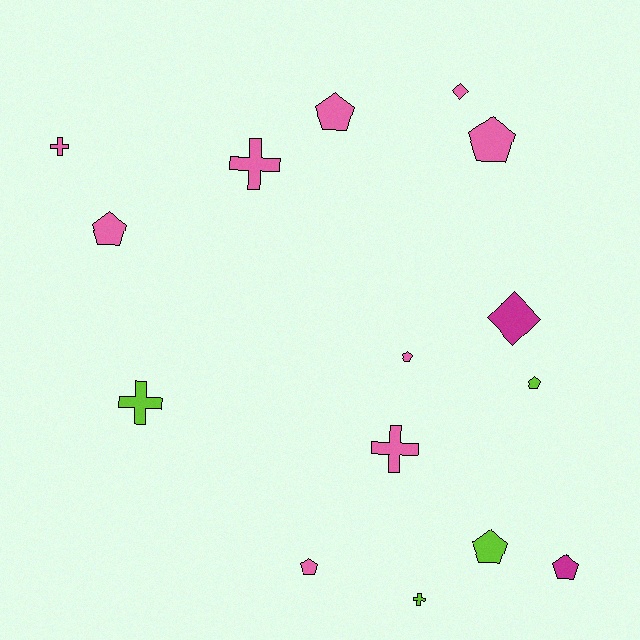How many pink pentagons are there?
There are 5 pink pentagons.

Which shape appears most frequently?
Pentagon, with 8 objects.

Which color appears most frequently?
Pink, with 9 objects.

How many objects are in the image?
There are 15 objects.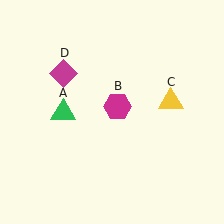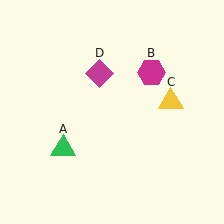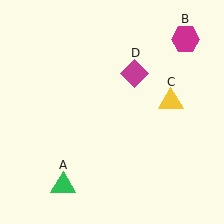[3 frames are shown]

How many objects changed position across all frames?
3 objects changed position: green triangle (object A), magenta hexagon (object B), magenta diamond (object D).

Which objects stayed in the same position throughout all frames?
Yellow triangle (object C) remained stationary.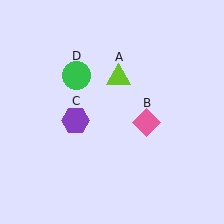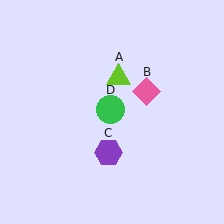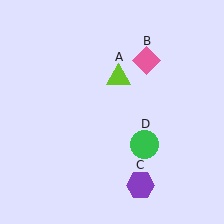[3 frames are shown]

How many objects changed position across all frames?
3 objects changed position: pink diamond (object B), purple hexagon (object C), green circle (object D).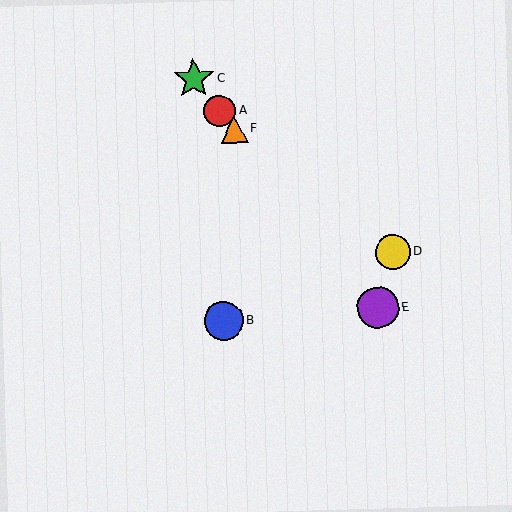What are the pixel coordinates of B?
Object B is at (224, 321).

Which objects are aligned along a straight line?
Objects A, C, E, F are aligned along a straight line.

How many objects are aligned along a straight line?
4 objects (A, C, E, F) are aligned along a straight line.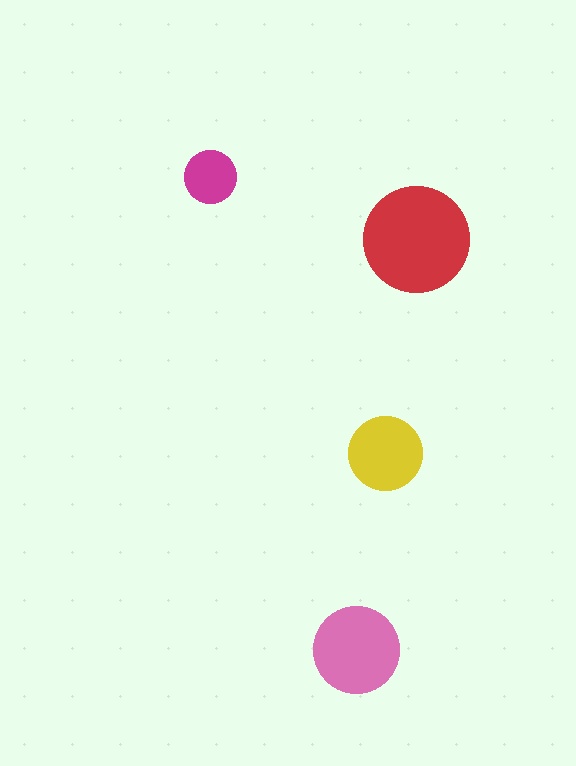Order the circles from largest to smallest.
the red one, the pink one, the yellow one, the magenta one.